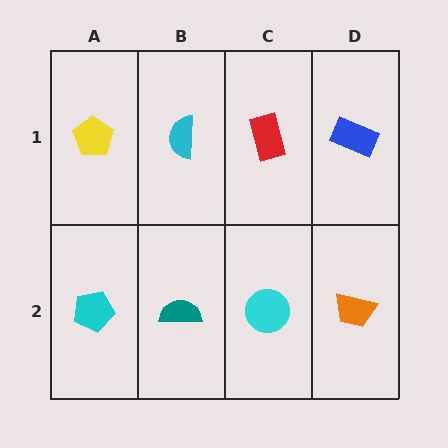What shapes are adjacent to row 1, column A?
A cyan pentagon (row 2, column A), a cyan semicircle (row 1, column B).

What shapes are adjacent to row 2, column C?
A red rectangle (row 1, column C), a teal semicircle (row 2, column B), an orange trapezoid (row 2, column D).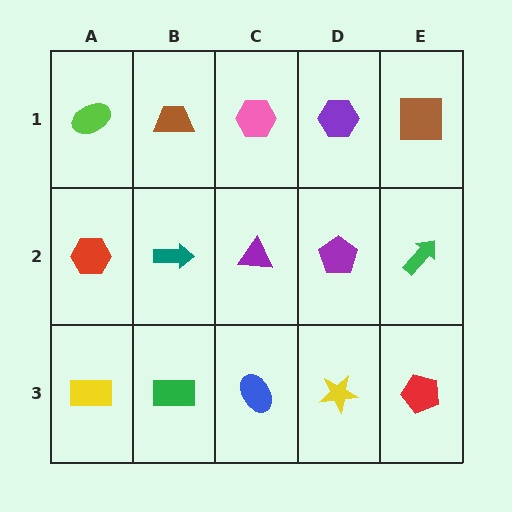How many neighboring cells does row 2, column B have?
4.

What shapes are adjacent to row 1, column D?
A purple pentagon (row 2, column D), a pink hexagon (row 1, column C), a brown square (row 1, column E).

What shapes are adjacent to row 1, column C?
A purple triangle (row 2, column C), a brown trapezoid (row 1, column B), a purple hexagon (row 1, column D).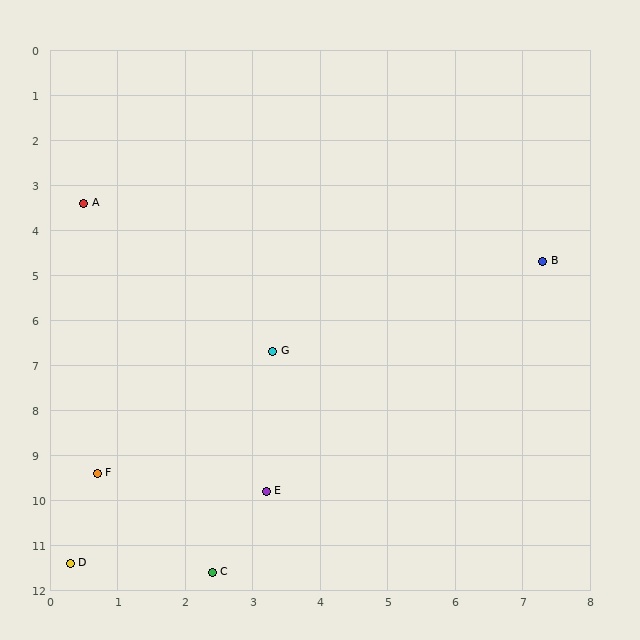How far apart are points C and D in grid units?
Points C and D are about 2.1 grid units apart.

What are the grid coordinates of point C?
Point C is at approximately (2.4, 11.6).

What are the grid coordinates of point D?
Point D is at approximately (0.3, 11.4).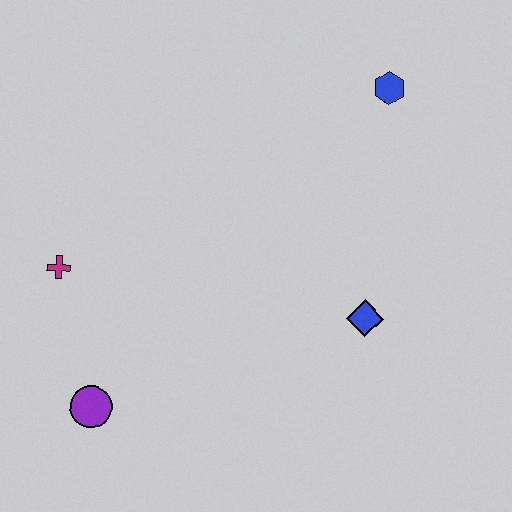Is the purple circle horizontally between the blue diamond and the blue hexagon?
No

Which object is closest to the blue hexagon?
The blue diamond is closest to the blue hexagon.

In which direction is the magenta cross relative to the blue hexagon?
The magenta cross is to the left of the blue hexagon.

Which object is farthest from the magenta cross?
The blue hexagon is farthest from the magenta cross.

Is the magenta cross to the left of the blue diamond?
Yes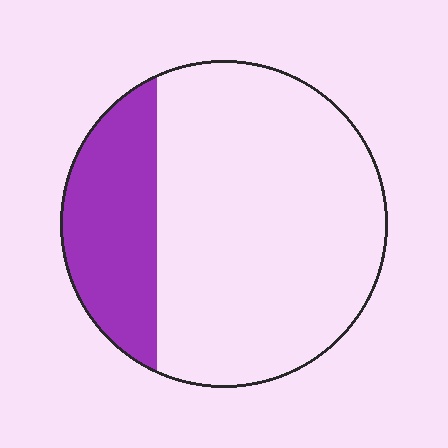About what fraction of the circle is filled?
About one quarter (1/4).